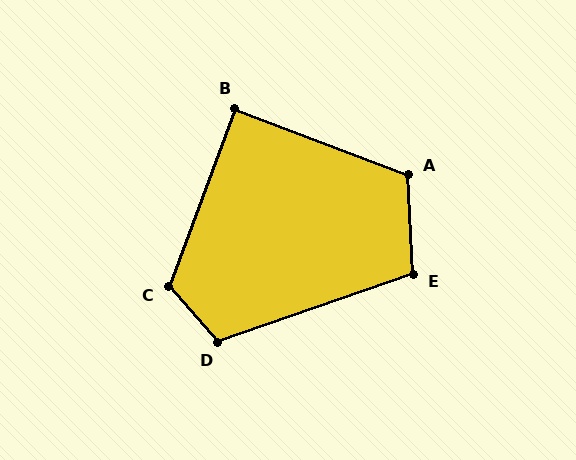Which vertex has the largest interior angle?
C, at approximately 118 degrees.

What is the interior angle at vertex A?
Approximately 113 degrees (obtuse).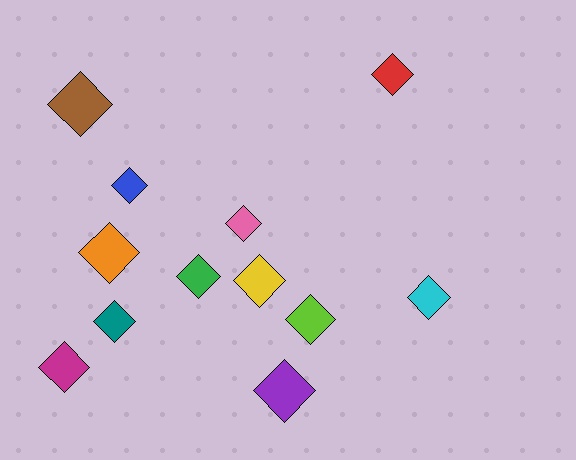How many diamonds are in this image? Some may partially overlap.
There are 12 diamonds.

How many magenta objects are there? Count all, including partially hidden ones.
There is 1 magenta object.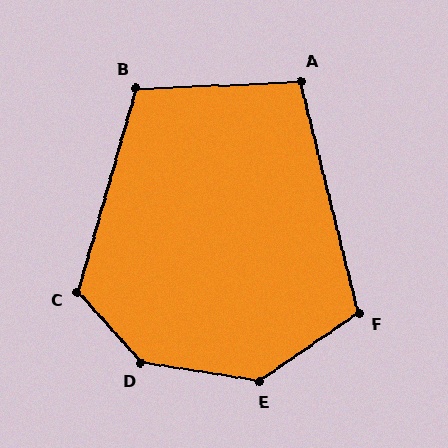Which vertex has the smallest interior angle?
A, at approximately 102 degrees.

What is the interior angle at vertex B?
Approximately 108 degrees (obtuse).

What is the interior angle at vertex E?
Approximately 136 degrees (obtuse).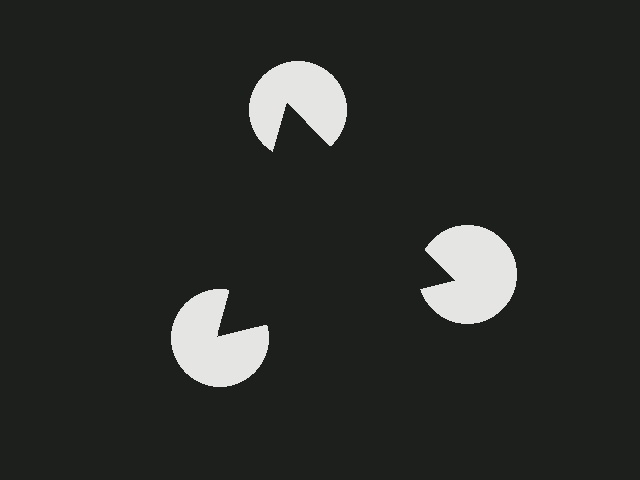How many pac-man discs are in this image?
There are 3 — one at each vertex of the illusory triangle.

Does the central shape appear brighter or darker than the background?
It typically appears slightly darker than the background, even though no actual brightness change is drawn.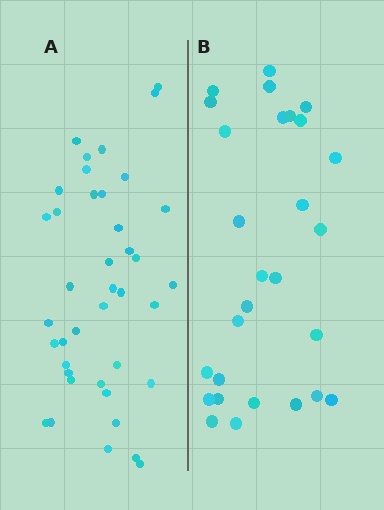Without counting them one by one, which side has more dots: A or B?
Region A (the left region) has more dots.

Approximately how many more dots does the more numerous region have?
Region A has roughly 12 or so more dots than region B.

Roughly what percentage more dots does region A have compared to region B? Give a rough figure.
About 45% more.